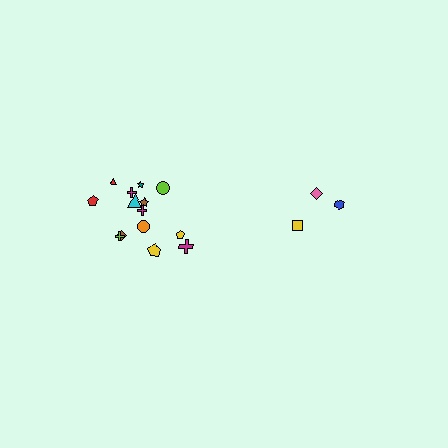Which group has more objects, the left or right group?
The left group.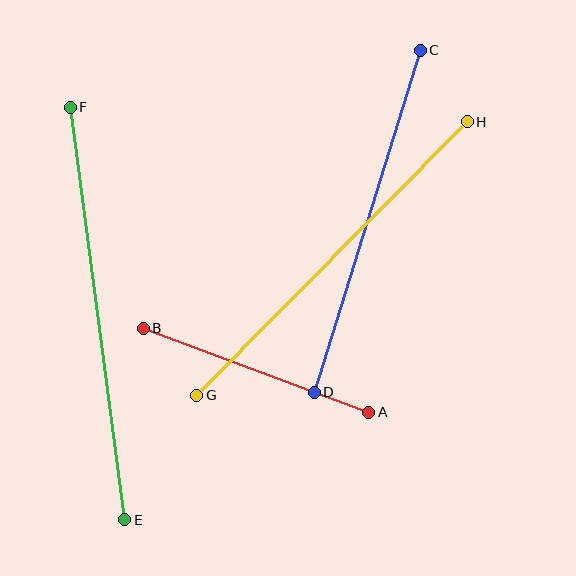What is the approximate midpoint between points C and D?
The midpoint is at approximately (367, 221) pixels.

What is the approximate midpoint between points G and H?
The midpoint is at approximately (332, 259) pixels.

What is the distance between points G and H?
The distance is approximately 384 pixels.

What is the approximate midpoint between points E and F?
The midpoint is at approximately (98, 314) pixels.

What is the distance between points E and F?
The distance is approximately 416 pixels.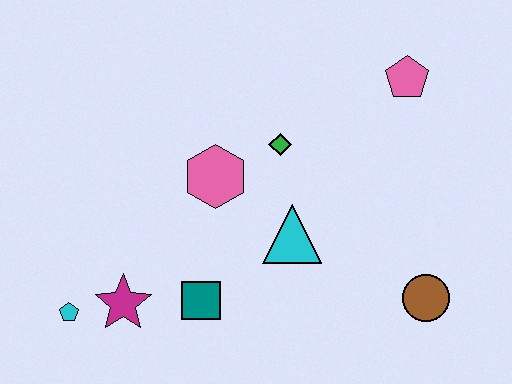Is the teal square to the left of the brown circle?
Yes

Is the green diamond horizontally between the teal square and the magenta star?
No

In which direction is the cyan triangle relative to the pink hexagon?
The cyan triangle is to the right of the pink hexagon.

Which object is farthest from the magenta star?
The pink pentagon is farthest from the magenta star.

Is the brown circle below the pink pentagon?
Yes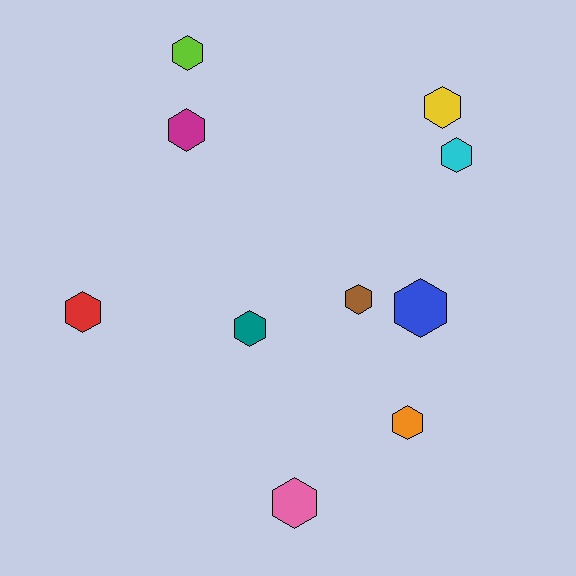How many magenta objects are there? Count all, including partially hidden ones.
There is 1 magenta object.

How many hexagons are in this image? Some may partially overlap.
There are 10 hexagons.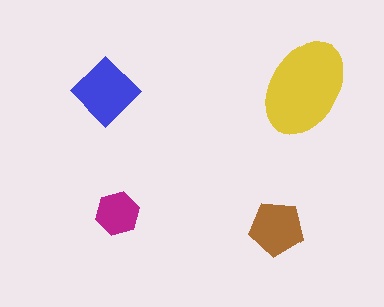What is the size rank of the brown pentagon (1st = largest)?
3rd.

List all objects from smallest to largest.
The magenta hexagon, the brown pentagon, the blue diamond, the yellow ellipse.